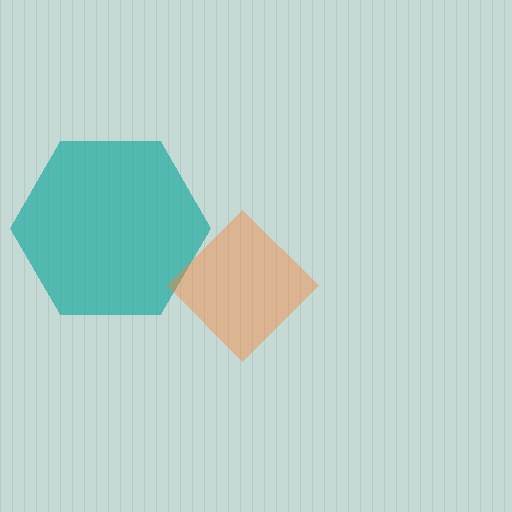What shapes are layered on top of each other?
The layered shapes are: a teal hexagon, an orange diamond.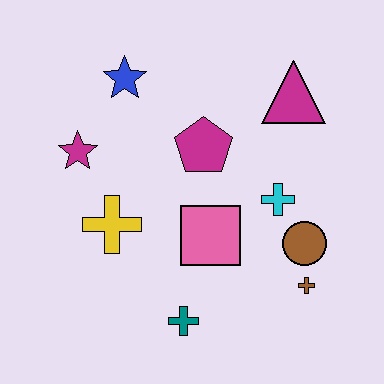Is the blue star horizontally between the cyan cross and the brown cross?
No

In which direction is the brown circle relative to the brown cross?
The brown circle is above the brown cross.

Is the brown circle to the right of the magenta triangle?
Yes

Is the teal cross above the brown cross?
No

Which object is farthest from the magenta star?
The brown cross is farthest from the magenta star.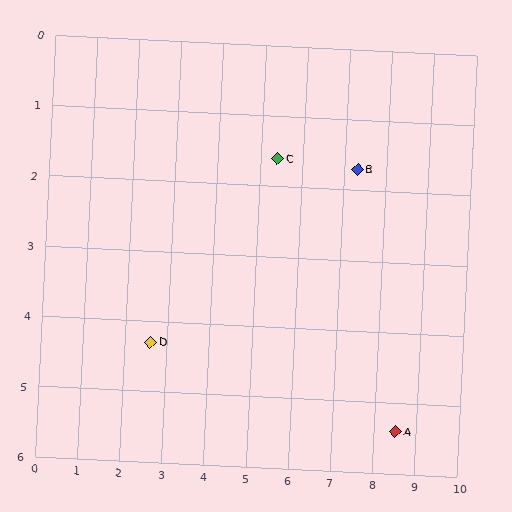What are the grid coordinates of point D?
Point D is at approximately (2.6, 4.3).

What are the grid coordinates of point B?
Point B is at approximately (7.3, 1.7).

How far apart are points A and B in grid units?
Points A and B are about 3.9 grid units apart.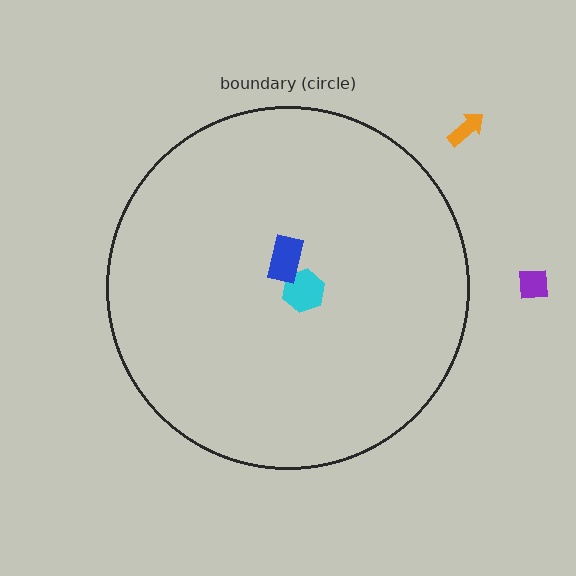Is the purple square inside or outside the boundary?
Outside.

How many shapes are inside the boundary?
2 inside, 2 outside.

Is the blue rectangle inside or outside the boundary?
Inside.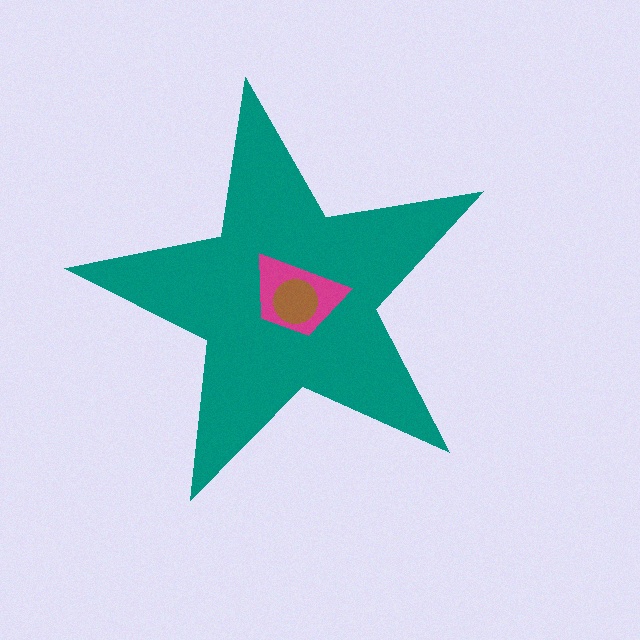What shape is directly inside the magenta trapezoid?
The brown circle.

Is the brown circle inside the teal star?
Yes.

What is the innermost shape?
The brown circle.